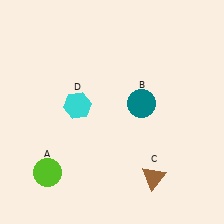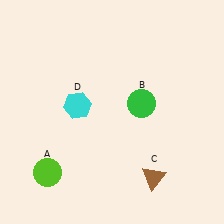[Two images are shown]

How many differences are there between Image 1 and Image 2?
There is 1 difference between the two images.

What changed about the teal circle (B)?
In Image 1, B is teal. In Image 2, it changed to green.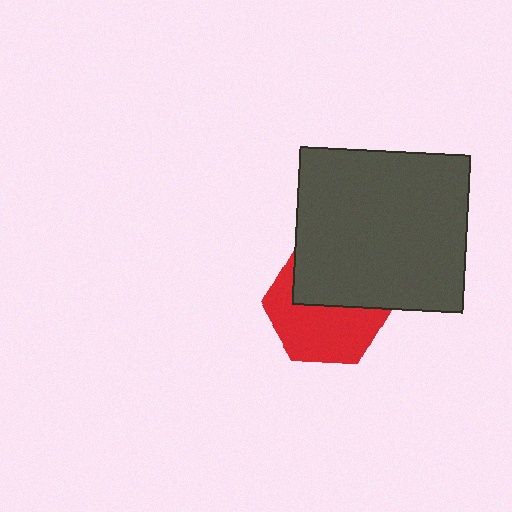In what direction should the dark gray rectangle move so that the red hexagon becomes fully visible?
The dark gray rectangle should move up. That is the shortest direction to clear the overlap and leave the red hexagon fully visible.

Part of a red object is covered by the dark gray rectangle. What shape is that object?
It is a hexagon.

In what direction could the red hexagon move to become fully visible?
The red hexagon could move down. That would shift it out from behind the dark gray rectangle entirely.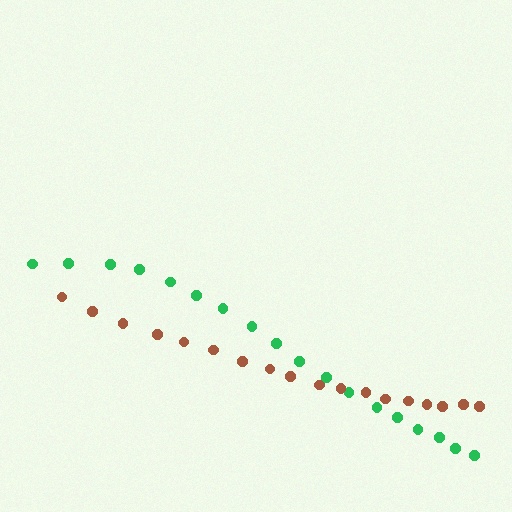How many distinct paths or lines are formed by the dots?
There are 2 distinct paths.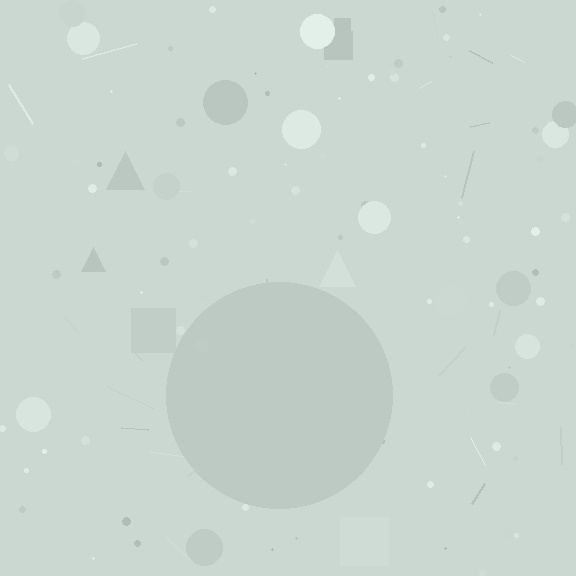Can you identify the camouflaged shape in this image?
The camouflaged shape is a circle.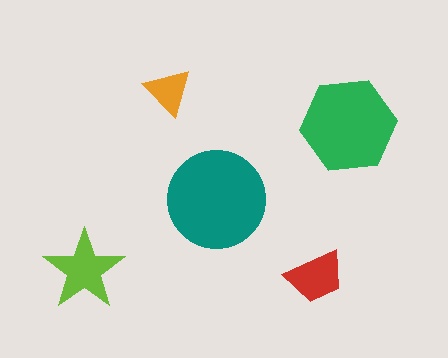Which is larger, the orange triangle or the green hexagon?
The green hexagon.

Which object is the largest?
The teal circle.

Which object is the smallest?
The orange triangle.